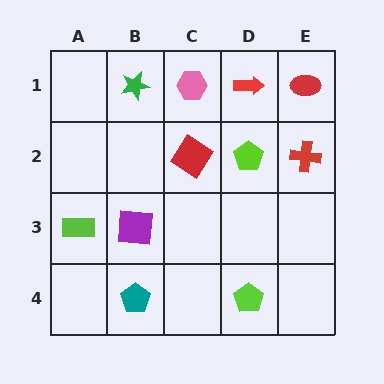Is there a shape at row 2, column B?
No, that cell is empty.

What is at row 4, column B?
A teal pentagon.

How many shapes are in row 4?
2 shapes.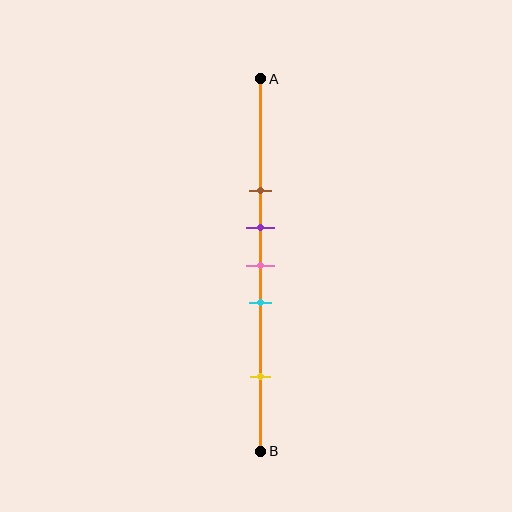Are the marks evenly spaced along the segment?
No, the marks are not evenly spaced.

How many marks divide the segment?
There are 5 marks dividing the segment.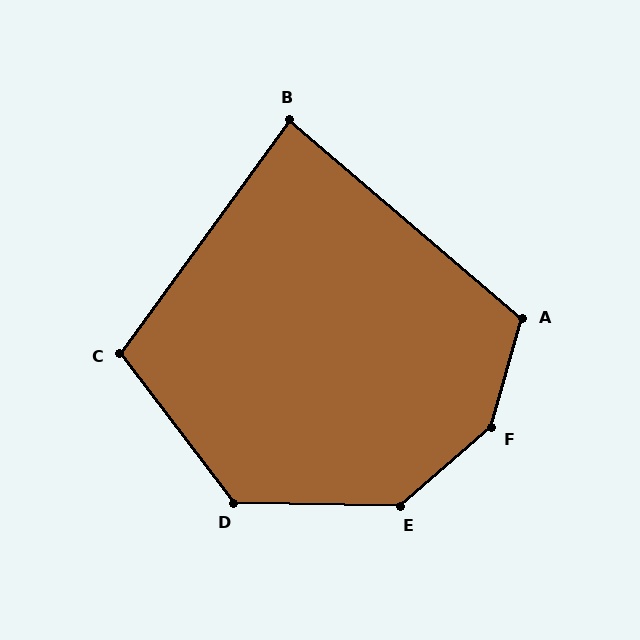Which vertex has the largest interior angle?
F, at approximately 146 degrees.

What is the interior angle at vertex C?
Approximately 107 degrees (obtuse).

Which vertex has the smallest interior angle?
B, at approximately 86 degrees.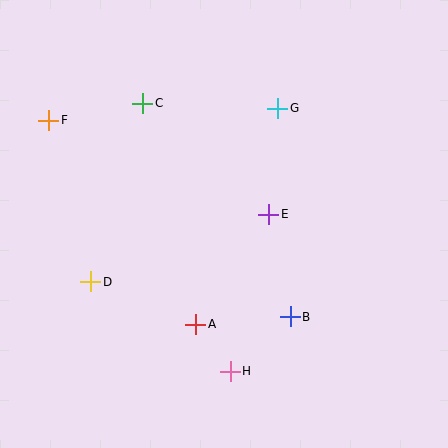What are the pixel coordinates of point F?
Point F is at (49, 120).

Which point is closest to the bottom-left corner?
Point D is closest to the bottom-left corner.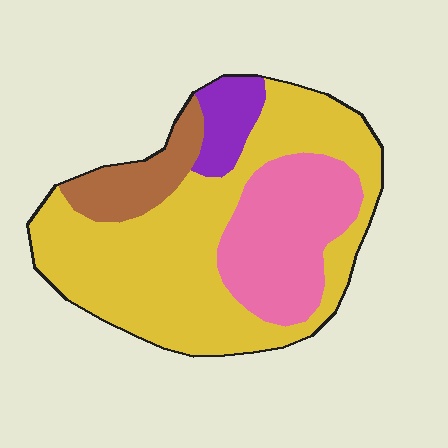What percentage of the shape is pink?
Pink covers about 25% of the shape.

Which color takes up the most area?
Yellow, at roughly 55%.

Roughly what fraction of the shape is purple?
Purple takes up about one tenth (1/10) of the shape.